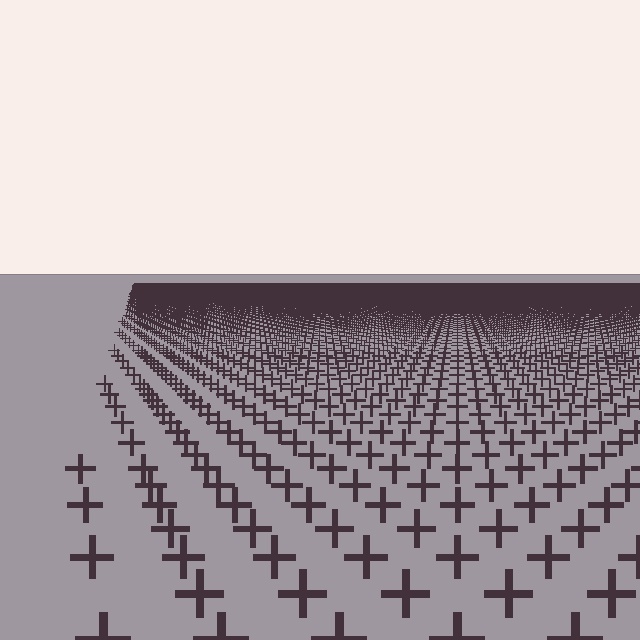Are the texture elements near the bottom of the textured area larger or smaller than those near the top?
Larger. Near the bottom, elements are closer to the viewer and appear at a bigger on-screen size.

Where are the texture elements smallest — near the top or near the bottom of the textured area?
Near the top.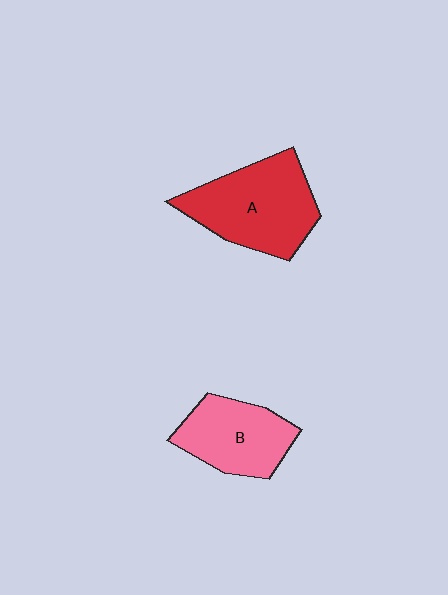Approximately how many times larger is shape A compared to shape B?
Approximately 1.3 times.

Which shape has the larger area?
Shape A (red).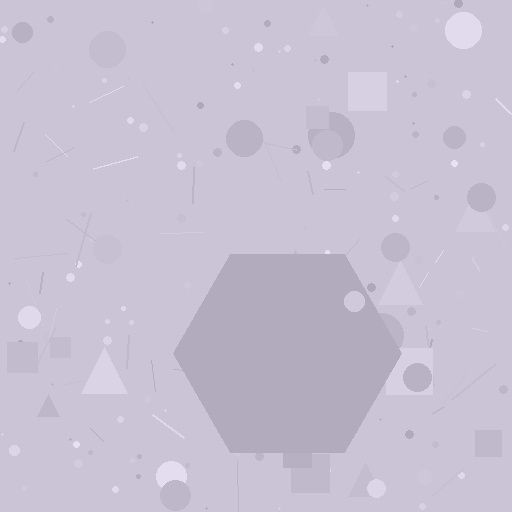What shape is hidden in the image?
A hexagon is hidden in the image.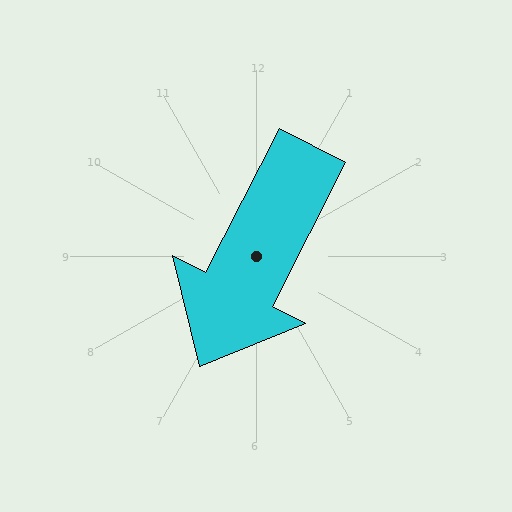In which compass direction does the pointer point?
Southwest.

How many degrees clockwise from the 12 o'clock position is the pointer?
Approximately 207 degrees.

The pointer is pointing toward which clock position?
Roughly 7 o'clock.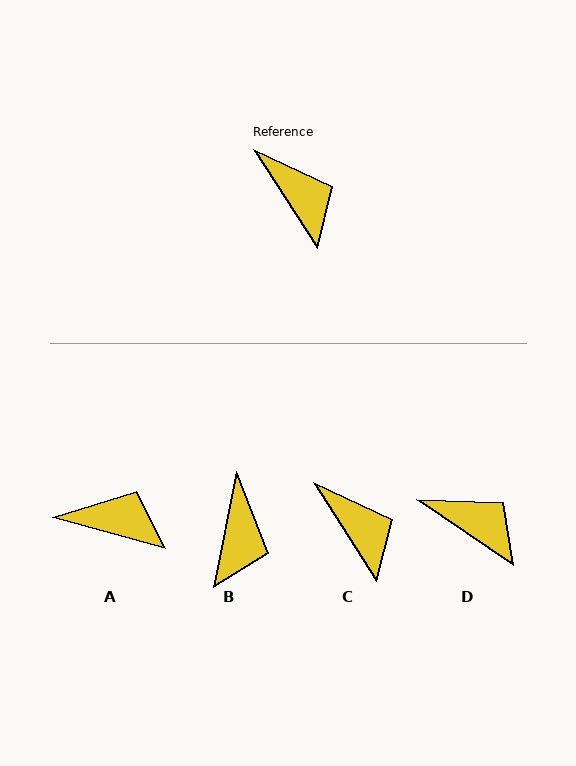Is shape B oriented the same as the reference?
No, it is off by about 44 degrees.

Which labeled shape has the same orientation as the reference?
C.